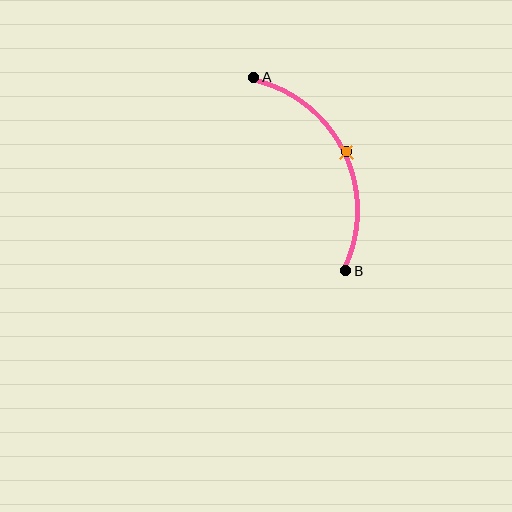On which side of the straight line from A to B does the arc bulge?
The arc bulges to the right of the straight line connecting A and B.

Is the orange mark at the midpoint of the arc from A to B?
Yes. The orange mark lies on the arc at equal arc-length from both A and B — it is the arc midpoint.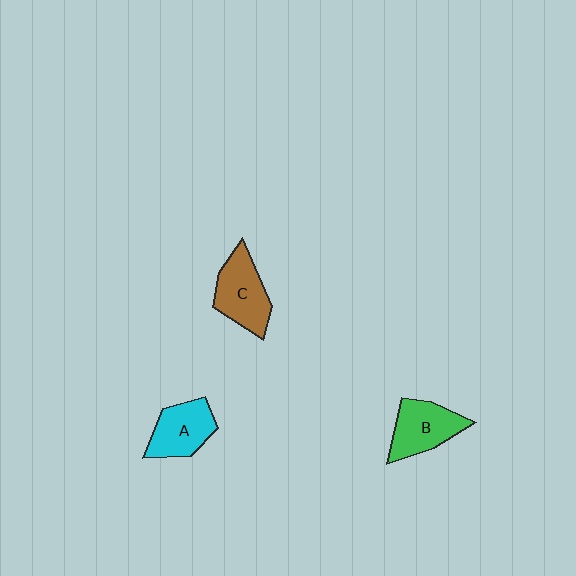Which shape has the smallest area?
Shape A (cyan).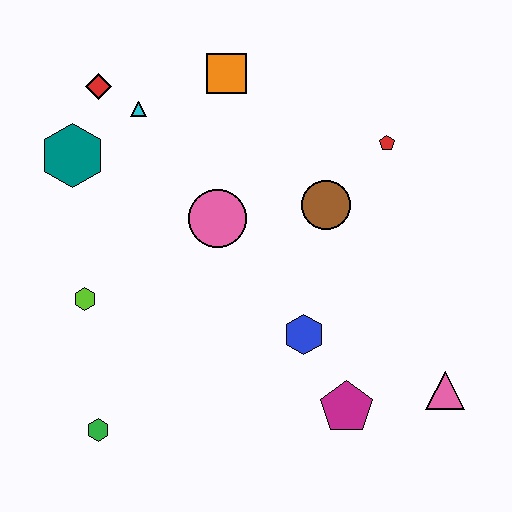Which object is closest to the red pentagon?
The brown circle is closest to the red pentagon.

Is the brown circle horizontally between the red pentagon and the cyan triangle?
Yes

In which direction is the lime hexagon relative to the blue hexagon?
The lime hexagon is to the left of the blue hexagon.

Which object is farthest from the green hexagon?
The red pentagon is farthest from the green hexagon.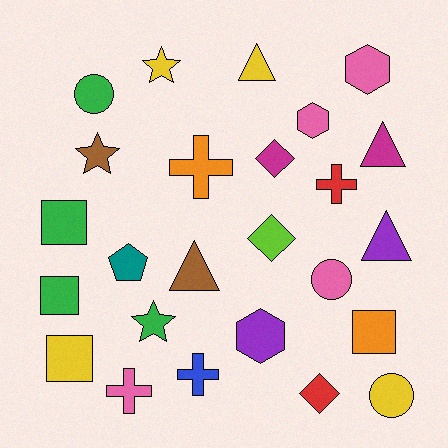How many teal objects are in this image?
There is 1 teal object.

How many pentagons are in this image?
There is 1 pentagon.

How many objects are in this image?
There are 25 objects.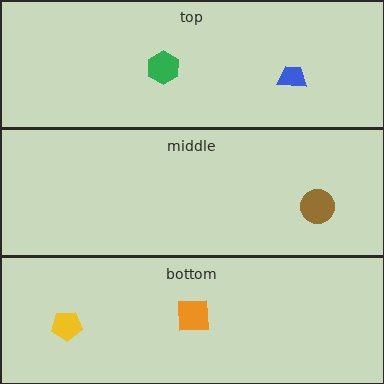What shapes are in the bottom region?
The orange square, the yellow pentagon.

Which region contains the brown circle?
The middle region.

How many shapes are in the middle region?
1.